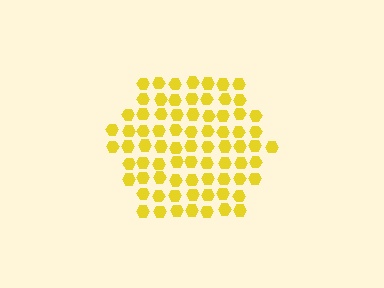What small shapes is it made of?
It is made of small hexagons.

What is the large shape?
The large shape is a hexagon.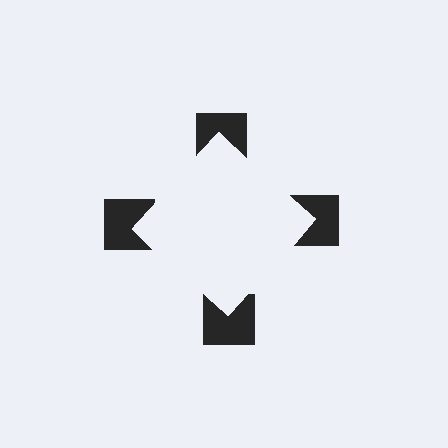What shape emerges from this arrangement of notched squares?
An illusory square — its edges are inferred from the aligned wedge cuts in the notched squares, not physically drawn.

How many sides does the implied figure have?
4 sides.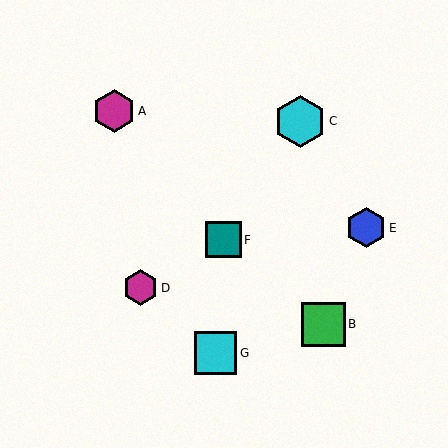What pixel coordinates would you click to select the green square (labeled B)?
Click at (323, 324) to select the green square B.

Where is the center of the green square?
The center of the green square is at (323, 324).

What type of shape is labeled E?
Shape E is a blue hexagon.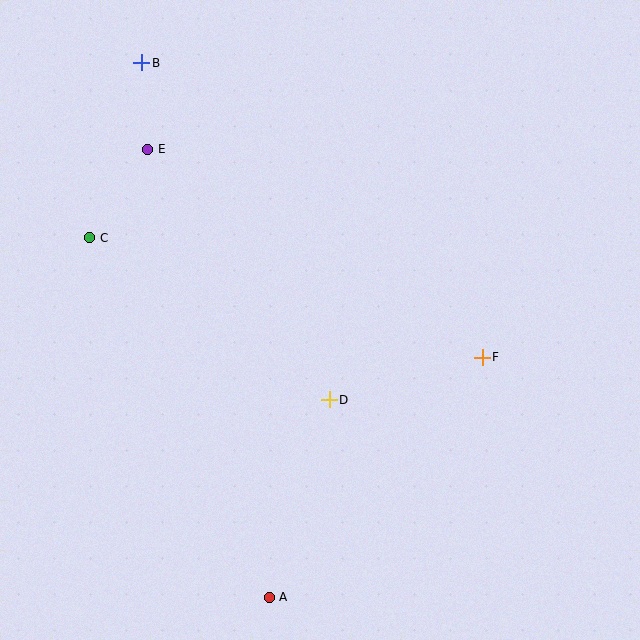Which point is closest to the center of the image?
Point D at (329, 400) is closest to the center.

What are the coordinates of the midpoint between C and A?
The midpoint between C and A is at (179, 417).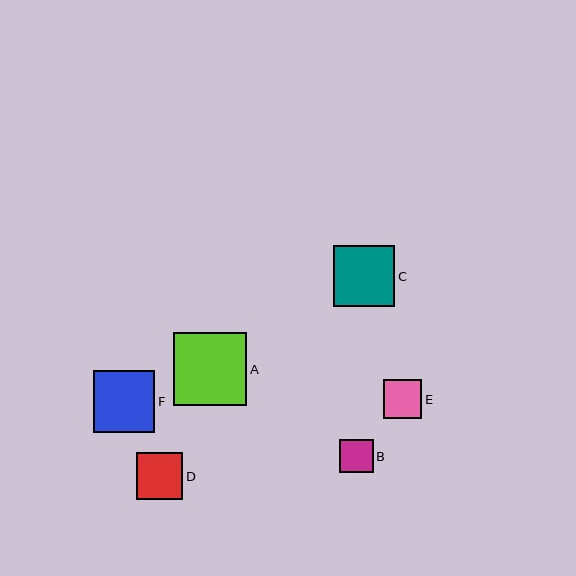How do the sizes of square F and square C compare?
Square F and square C are approximately the same size.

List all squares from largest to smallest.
From largest to smallest: A, F, C, D, E, B.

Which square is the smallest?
Square B is the smallest with a size of approximately 33 pixels.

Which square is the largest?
Square A is the largest with a size of approximately 73 pixels.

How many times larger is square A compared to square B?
Square A is approximately 2.2 times the size of square B.